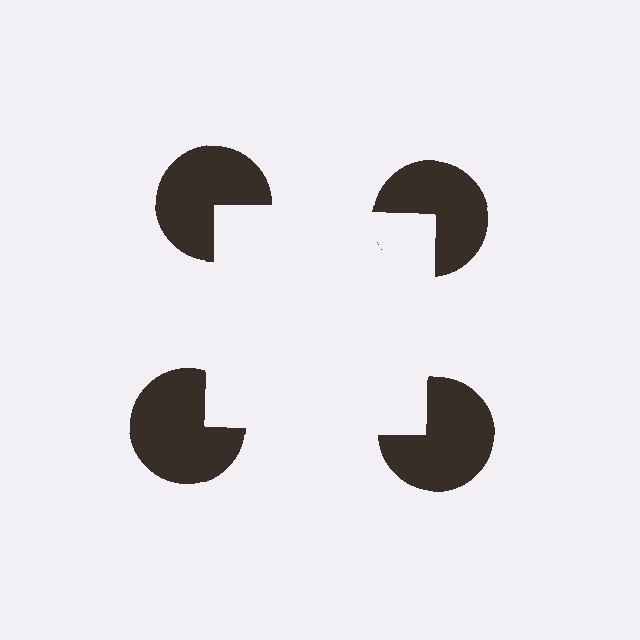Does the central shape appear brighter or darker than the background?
It typically appears slightly brighter than the background, even though no actual brightness change is drawn.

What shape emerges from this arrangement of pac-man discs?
An illusory square — its edges are inferred from the aligned wedge cuts in the pac-man discs, not physically drawn.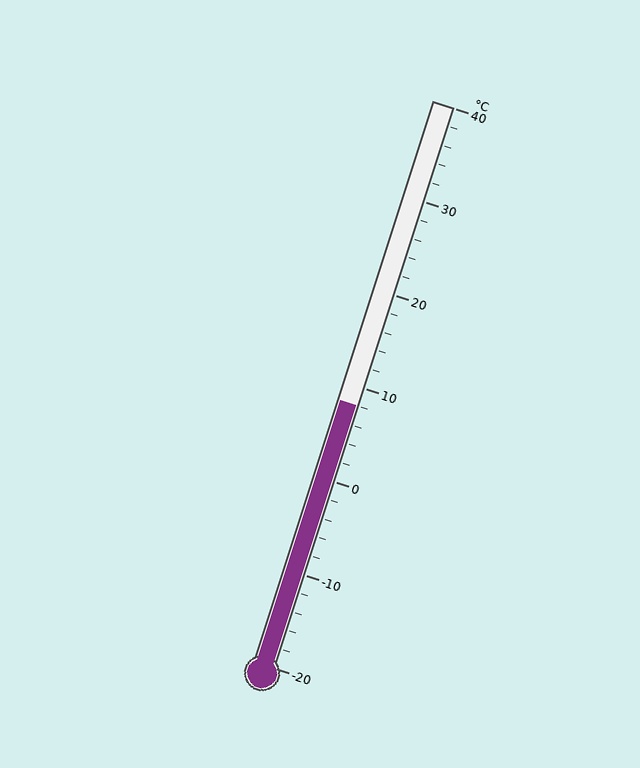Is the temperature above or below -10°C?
The temperature is above -10°C.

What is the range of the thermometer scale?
The thermometer scale ranges from -20°C to 40°C.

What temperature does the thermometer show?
The thermometer shows approximately 8°C.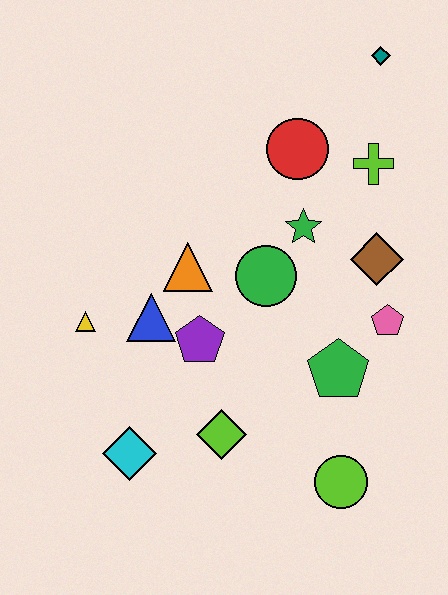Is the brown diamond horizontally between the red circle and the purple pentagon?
No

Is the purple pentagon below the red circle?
Yes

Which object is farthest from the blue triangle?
The teal diamond is farthest from the blue triangle.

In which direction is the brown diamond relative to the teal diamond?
The brown diamond is below the teal diamond.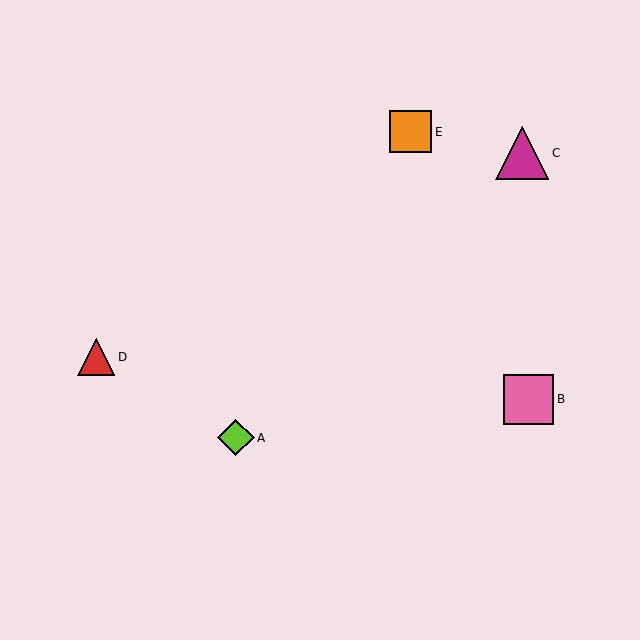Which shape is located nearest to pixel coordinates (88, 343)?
The red triangle (labeled D) at (96, 357) is nearest to that location.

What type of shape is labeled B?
Shape B is a pink square.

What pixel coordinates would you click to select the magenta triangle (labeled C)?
Click at (522, 153) to select the magenta triangle C.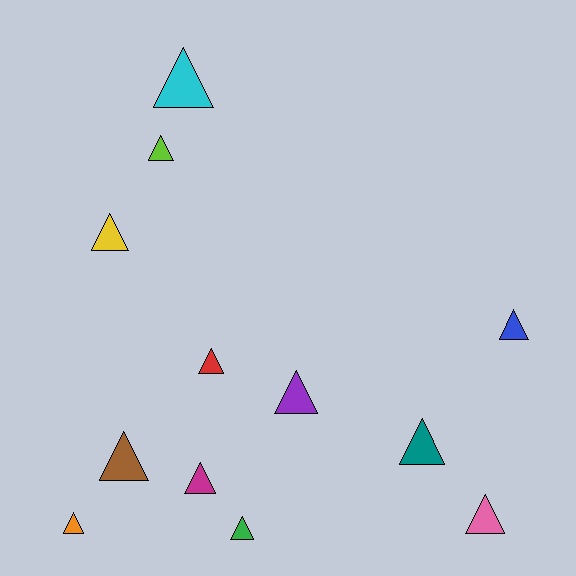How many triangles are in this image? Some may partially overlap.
There are 12 triangles.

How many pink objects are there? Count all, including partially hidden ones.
There is 1 pink object.